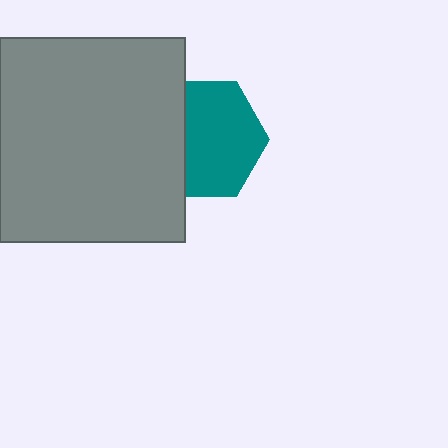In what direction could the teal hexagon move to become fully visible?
The teal hexagon could move right. That would shift it out from behind the gray rectangle entirely.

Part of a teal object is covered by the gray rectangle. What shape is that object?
It is a hexagon.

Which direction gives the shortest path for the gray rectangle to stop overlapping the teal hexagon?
Moving left gives the shortest separation.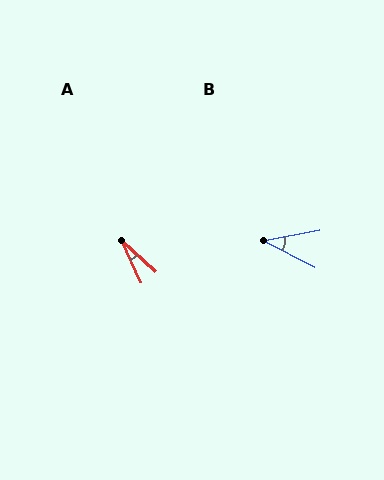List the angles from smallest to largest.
A (23°), B (38°).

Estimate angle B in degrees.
Approximately 38 degrees.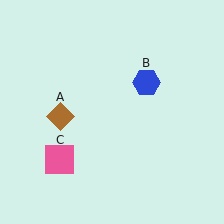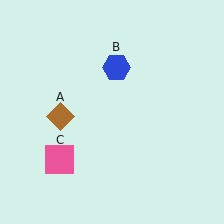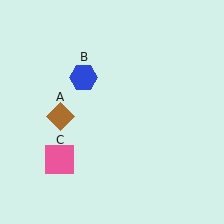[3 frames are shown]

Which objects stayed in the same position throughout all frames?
Brown diamond (object A) and pink square (object C) remained stationary.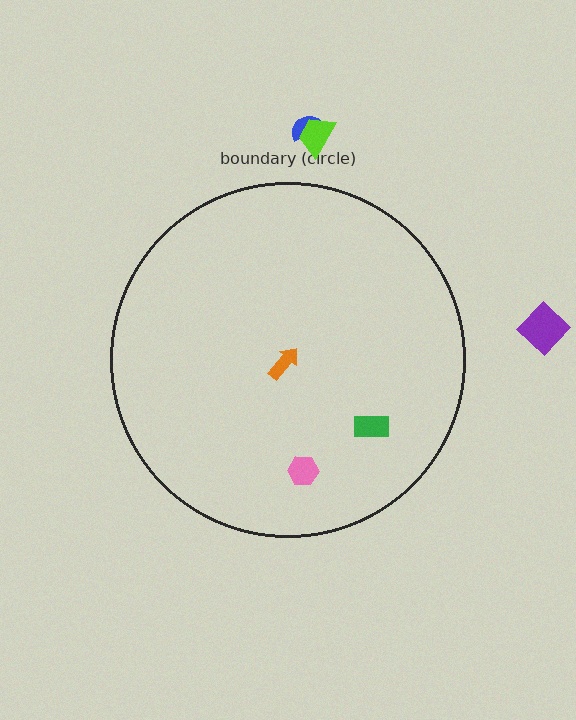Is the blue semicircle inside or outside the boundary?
Outside.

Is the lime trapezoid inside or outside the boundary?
Outside.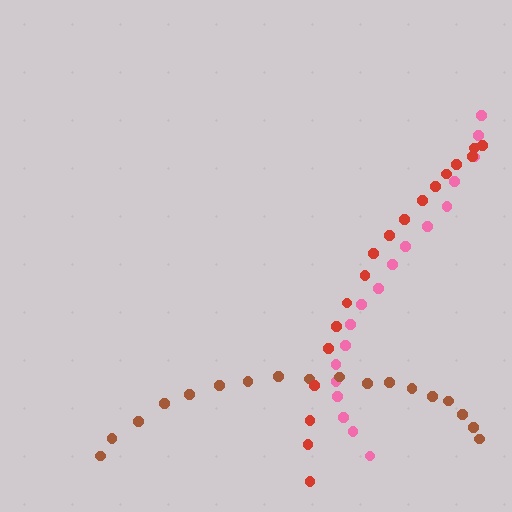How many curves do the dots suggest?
There are 3 distinct paths.